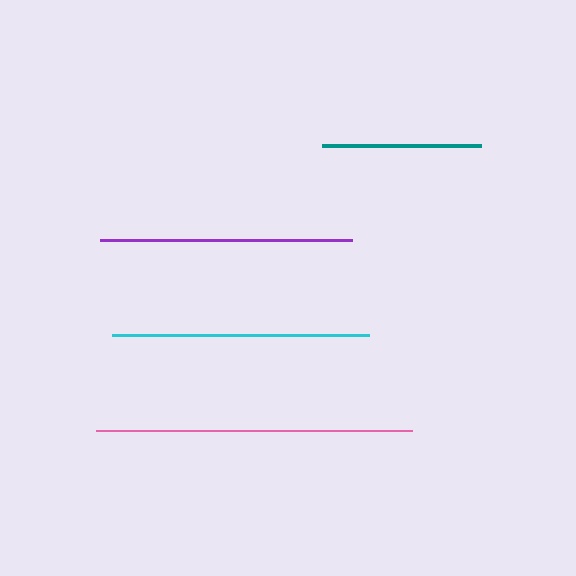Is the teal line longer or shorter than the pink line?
The pink line is longer than the teal line.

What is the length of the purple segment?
The purple segment is approximately 252 pixels long.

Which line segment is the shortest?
The teal line is the shortest at approximately 159 pixels.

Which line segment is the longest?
The pink line is the longest at approximately 316 pixels.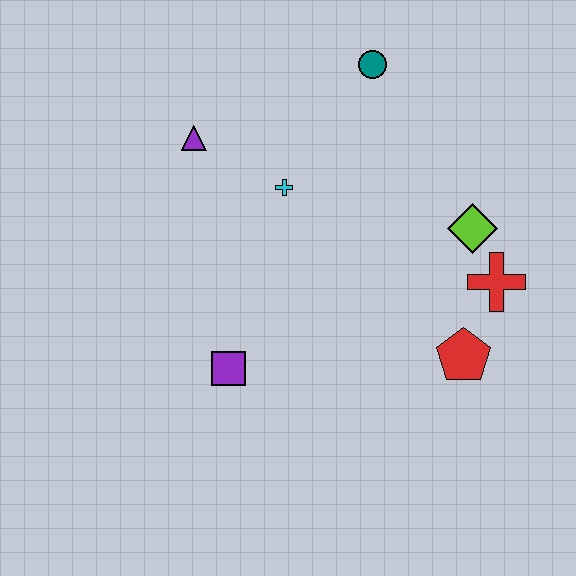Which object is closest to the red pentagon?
The red cross is closest to the red pentagon.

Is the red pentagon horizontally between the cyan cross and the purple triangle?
No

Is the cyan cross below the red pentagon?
No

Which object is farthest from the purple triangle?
The red pentagon is farthest from the purple triangle.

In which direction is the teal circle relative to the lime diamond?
The teal circle is above the lime diamond.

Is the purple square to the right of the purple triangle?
Yes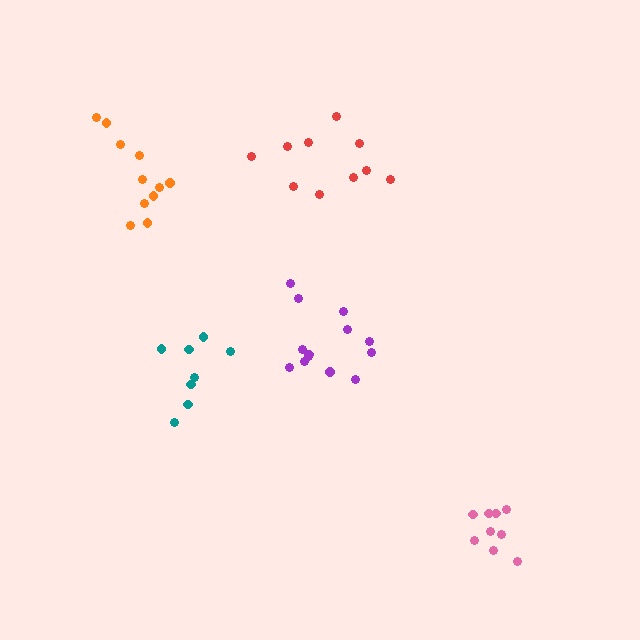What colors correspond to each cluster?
The clusters are colored: pink, teal, red, purple, orange.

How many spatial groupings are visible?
There are 5 spatial groupings.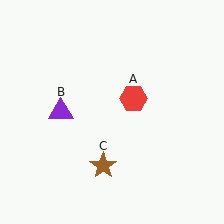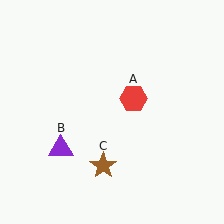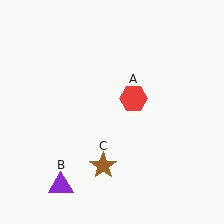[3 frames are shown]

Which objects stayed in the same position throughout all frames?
Red hexagon (object A) and brown star (object C) remained stationary.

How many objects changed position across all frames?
1 object changed position: purple triangle (object B).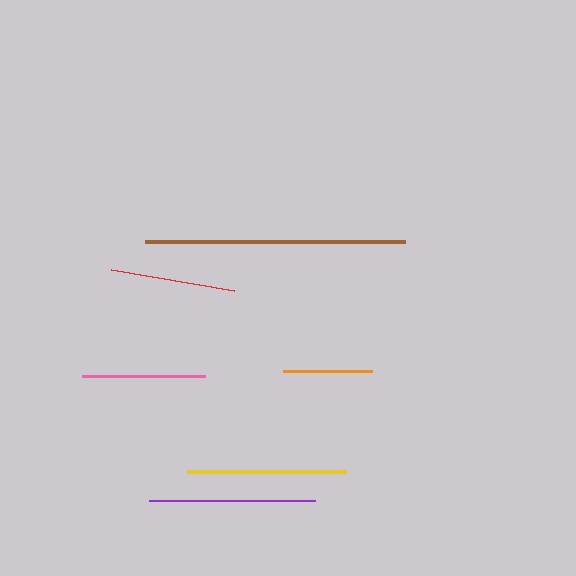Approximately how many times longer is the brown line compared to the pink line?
The brown line is approximately 2.1 times the length of the pink line.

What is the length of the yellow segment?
The yellow segment is approximately 159 pixels long.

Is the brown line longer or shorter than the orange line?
The brown line is longer than the orange line.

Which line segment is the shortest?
The orange line is the shortest at approximately 89 pixels.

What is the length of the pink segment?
The pink segment is approximately 123 pixels long.